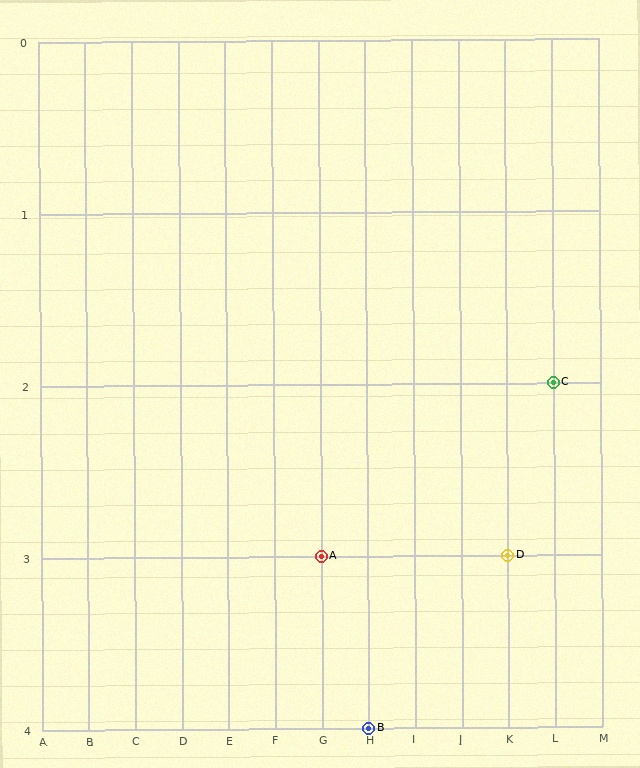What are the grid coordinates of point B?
Point B is at grid coordinates (H, 4).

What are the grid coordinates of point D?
Point D is at grid coordinates (K, 3).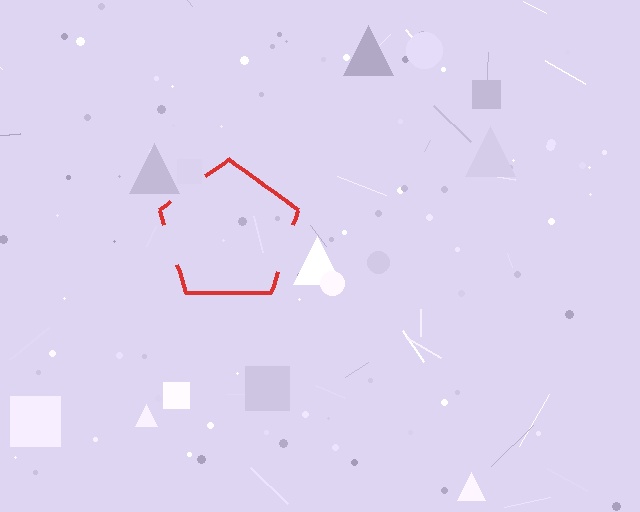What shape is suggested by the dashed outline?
The dashed outline suggests a pentagon.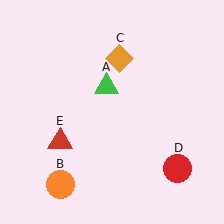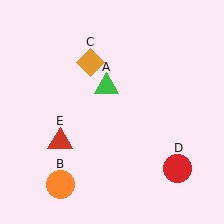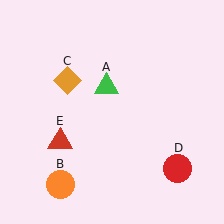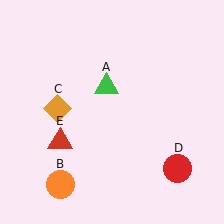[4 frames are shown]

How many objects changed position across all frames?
1 object changed position: orange diamond (object C).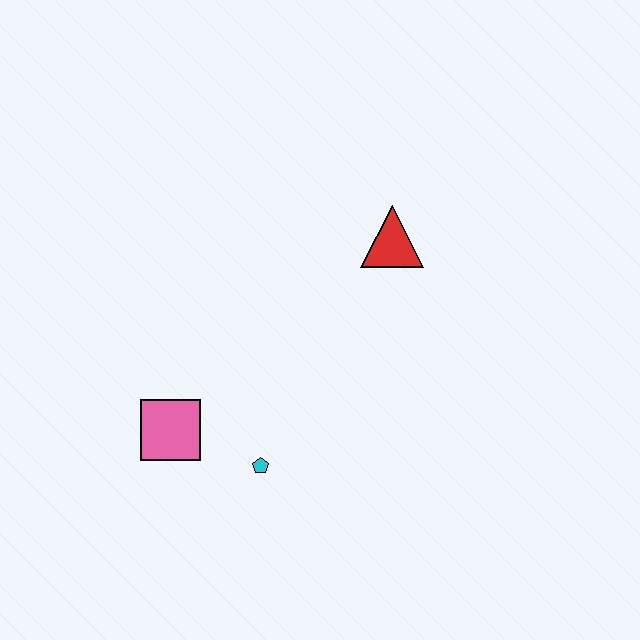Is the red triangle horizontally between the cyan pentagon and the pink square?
No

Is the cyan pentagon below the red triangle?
Yes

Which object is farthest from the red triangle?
The pink square is farthest from the red triangle.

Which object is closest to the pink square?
The cyan pentagon is closest to the pink square.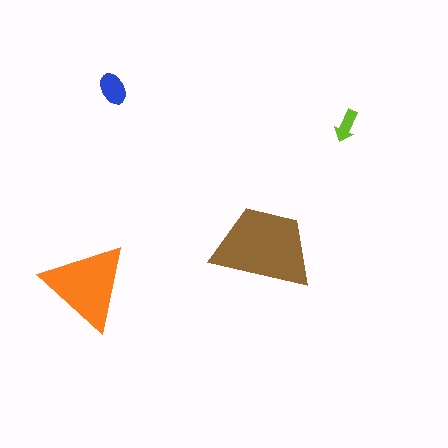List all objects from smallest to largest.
The lime arrow, the blue ellipse, the orange triangle, the brown trapezoid.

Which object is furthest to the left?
The orange triangle is leftmost.